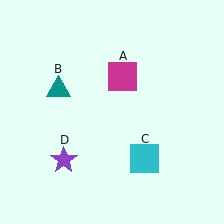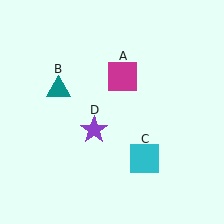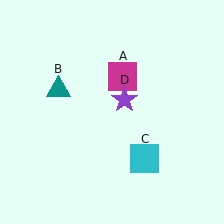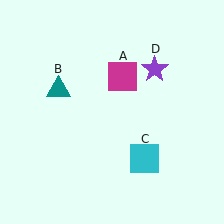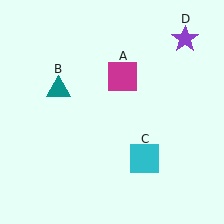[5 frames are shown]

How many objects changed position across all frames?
1 object changed position: purple star (object D).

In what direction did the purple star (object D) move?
The purple star (object D) moved up and to the right.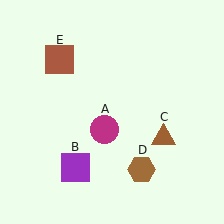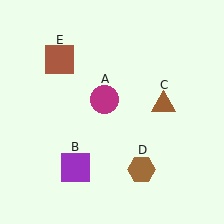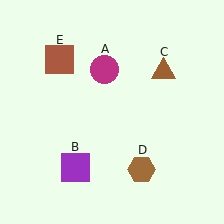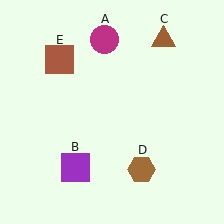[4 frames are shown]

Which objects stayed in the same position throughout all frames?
Purple square (object B) and brown hexagon (object D) and brown square (object E) remained stationary.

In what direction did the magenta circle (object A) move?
The magenta circle (object A) moved up.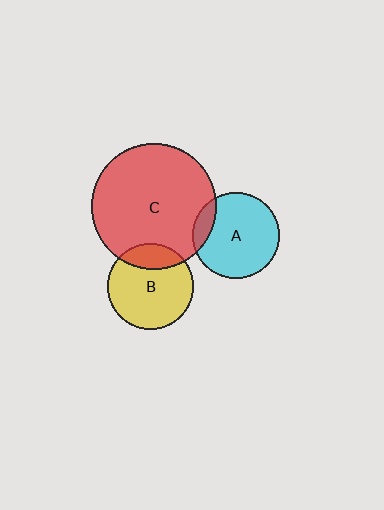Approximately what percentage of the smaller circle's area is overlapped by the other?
Approximately 15%.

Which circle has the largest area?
Circle C (red).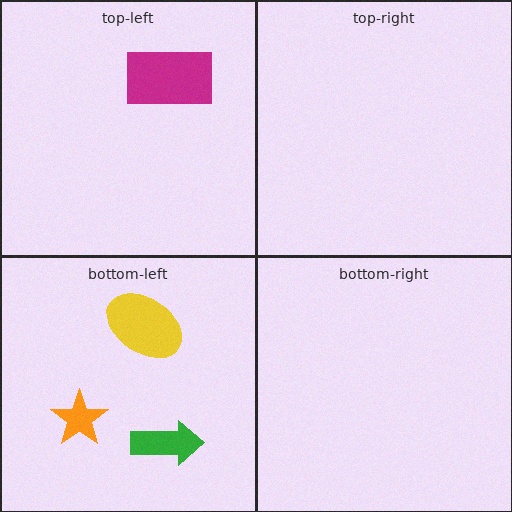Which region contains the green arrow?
The bottom-left region.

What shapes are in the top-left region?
The magenta rectangle.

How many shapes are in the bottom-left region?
3.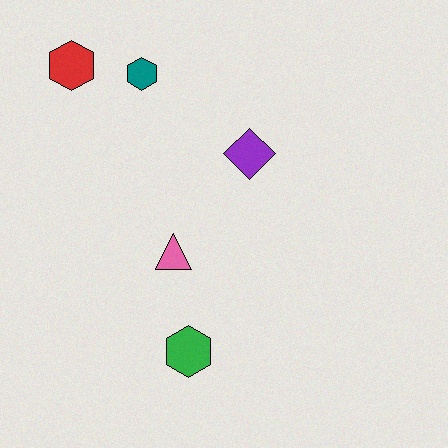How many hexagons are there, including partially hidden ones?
There are 3 hexagons.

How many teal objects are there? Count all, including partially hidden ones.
There is 1 teal object.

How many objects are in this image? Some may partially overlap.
There are 5 objects.